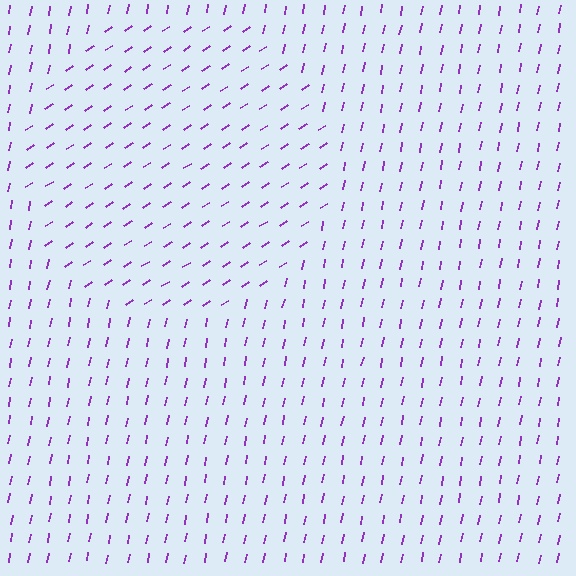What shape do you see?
I see a circle.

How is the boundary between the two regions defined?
The boundary is defined purely by a change in line orientation (approximately 45 degrees difference). All lines are the same color and thickness.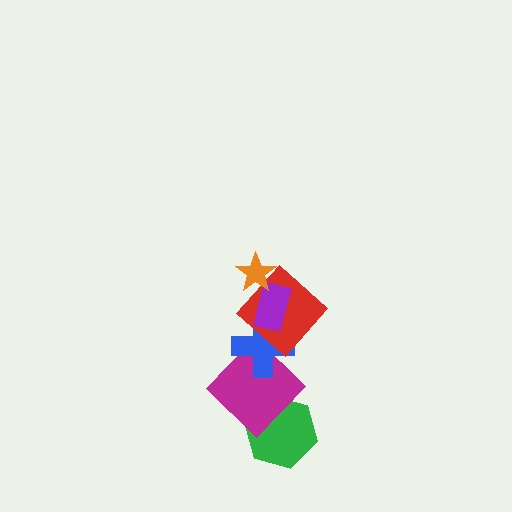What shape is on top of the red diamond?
The purple rectangle is on top of the red diamond.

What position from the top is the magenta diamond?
The magenta diamond is 5th from the top.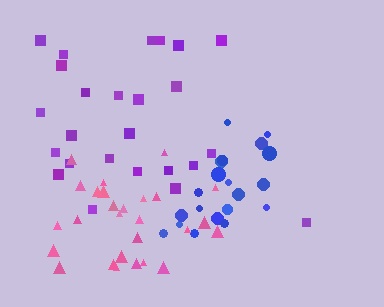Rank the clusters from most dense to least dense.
blue, pink, purple.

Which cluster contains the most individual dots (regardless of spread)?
Pink (28).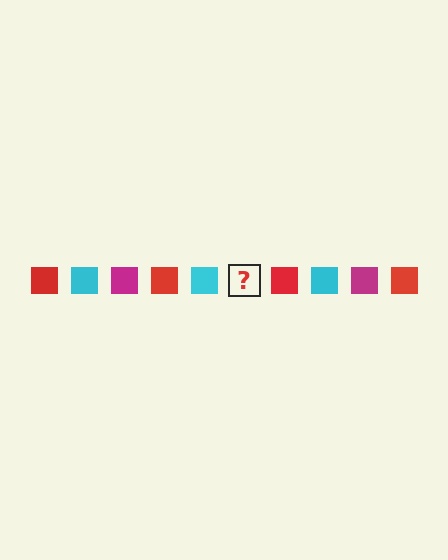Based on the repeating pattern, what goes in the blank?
The blank should be a magenta square.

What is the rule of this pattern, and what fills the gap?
The rule is that the pattern cycles through red, cyan, magenta squares. The gap should be filled with a magenta square.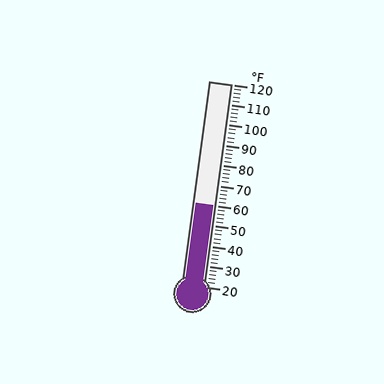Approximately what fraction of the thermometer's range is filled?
The thermometer is filled to approximately 40% of its range.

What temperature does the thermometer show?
The thermometer shows approximately 60°F.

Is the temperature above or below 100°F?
The temperature is below 100°F.